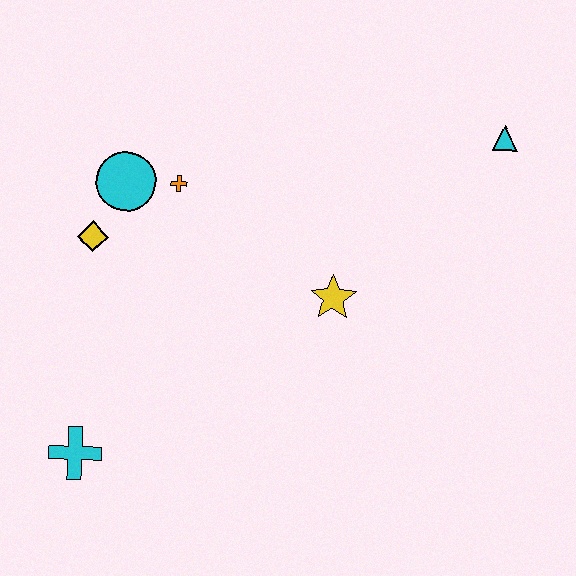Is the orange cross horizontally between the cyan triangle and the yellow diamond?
Yes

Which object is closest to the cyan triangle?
The yellow star is closest to the cyan triangle.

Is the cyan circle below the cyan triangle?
Yes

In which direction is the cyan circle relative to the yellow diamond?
The cyan circle is above the yellow diamond.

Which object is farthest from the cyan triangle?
The cyan cross is farthest from the cyan triangle.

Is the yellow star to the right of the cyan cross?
Yes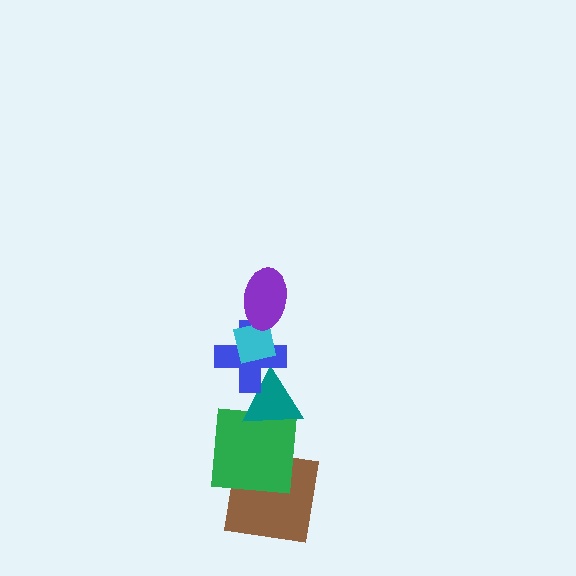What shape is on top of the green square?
The teal triangle is on top of the green square.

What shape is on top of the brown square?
The green square is on top of the brown square.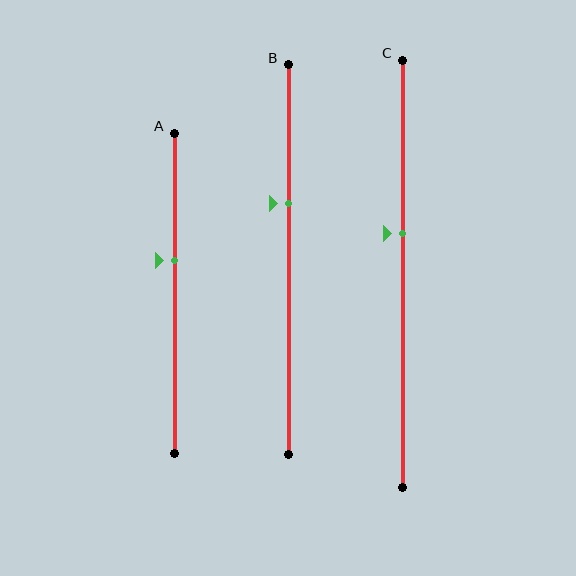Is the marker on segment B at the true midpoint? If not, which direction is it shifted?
No, the marker on segment B is shifted upward by about 14% of the segment length.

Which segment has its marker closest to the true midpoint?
Segment C has its marker closest to the true midpoint.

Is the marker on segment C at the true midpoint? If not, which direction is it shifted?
No, the marker on segment C is shifted upward by about 9% of the segment length.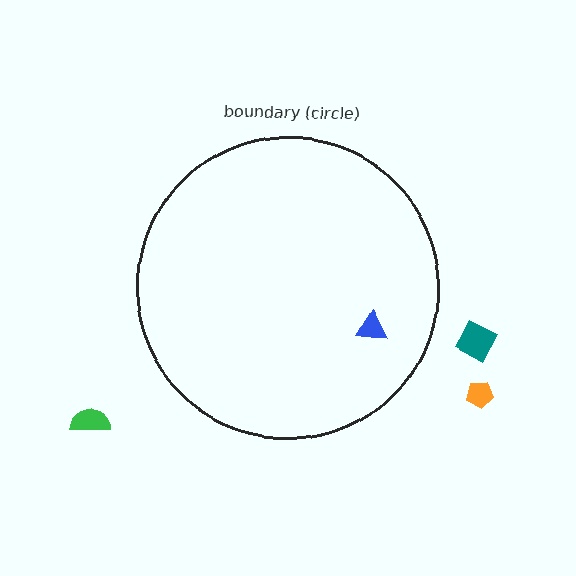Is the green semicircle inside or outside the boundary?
Outside.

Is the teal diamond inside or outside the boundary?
Outside.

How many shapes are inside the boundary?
1 inside, 3 outside.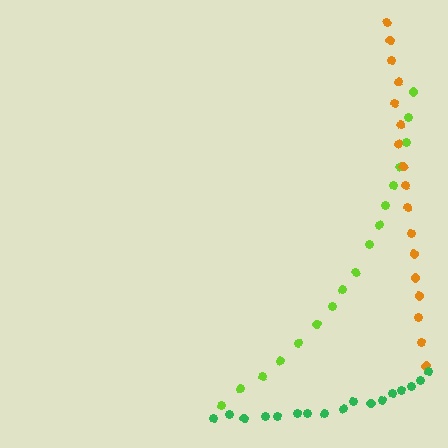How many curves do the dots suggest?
There are 3 distinct paths.